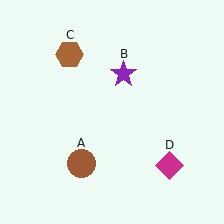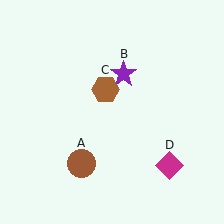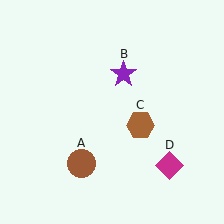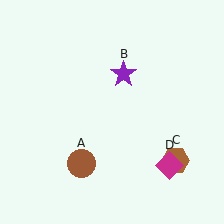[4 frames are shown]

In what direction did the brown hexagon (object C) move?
The brown hexagon (object C) moved down and to the right.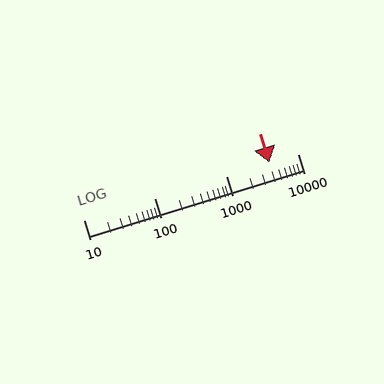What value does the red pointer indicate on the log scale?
The pointer indicates approximately 4000.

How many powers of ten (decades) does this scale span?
The scale spans 3 decades, from 10 to 10000.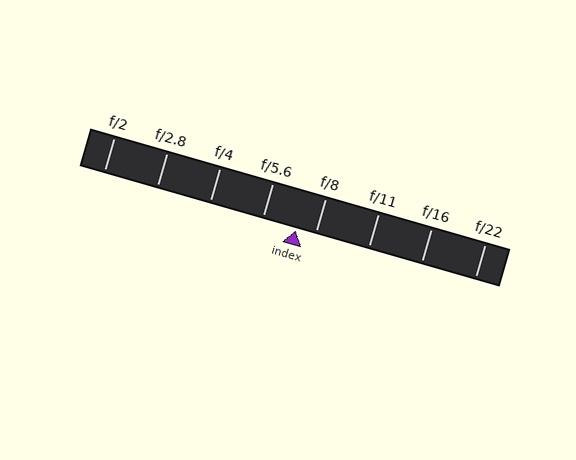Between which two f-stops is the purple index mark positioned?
The index mark is between f/5.6 and f/8.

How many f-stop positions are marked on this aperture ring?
There are 8 f-stop positions marked.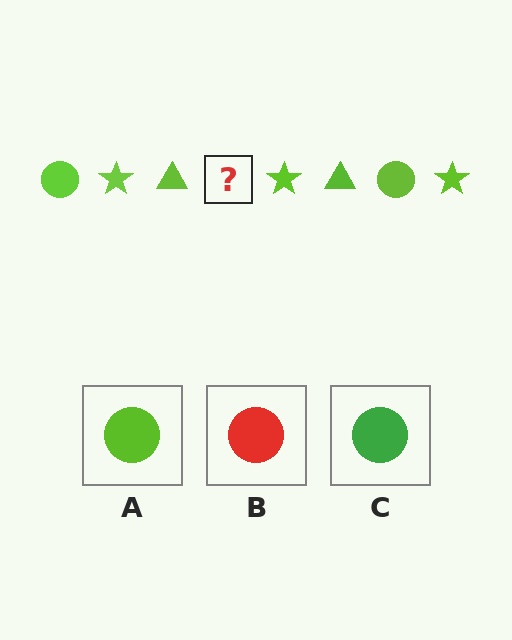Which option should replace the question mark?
Option A.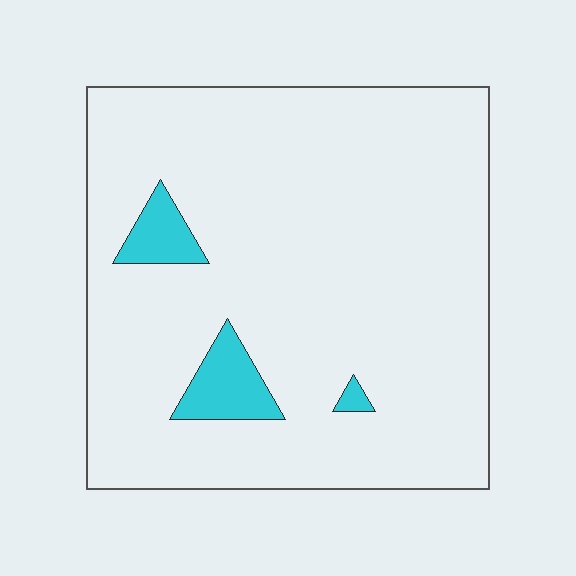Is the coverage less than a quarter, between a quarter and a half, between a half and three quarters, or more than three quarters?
Less than a quarter.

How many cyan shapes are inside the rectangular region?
3.